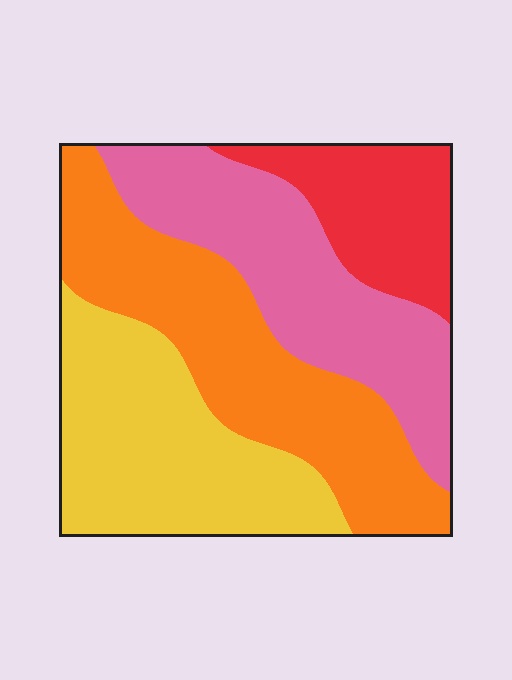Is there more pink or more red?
Pink.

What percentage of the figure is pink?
Pink takes up between a sixth and a third of the figure.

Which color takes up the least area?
Red, at roughly 15%.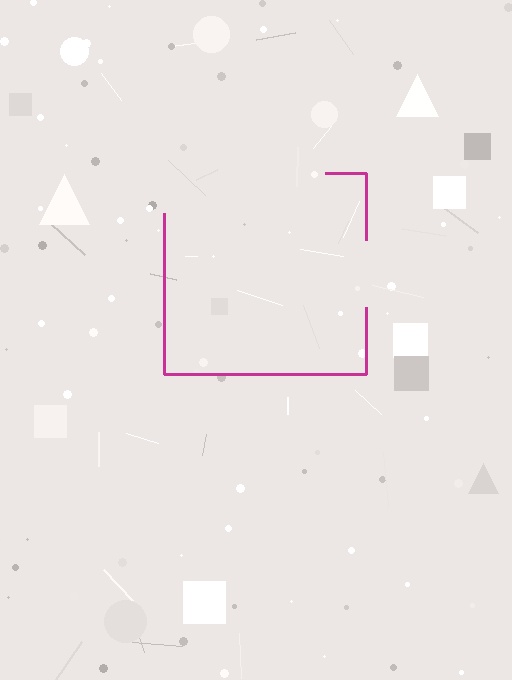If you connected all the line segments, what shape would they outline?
They would outline a square.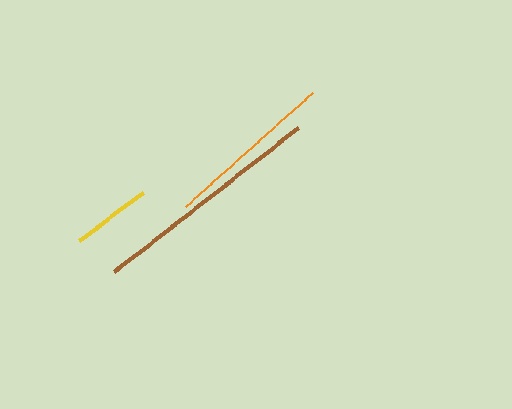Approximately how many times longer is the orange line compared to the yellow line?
The orange line is approximately 2.1 times the length of the yellow line.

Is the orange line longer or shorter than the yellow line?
The orange line is longer than the yellow line.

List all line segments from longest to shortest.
From longest to shortest: brown, orange, yellow.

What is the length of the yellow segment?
The yellow segment is approximately 80 pixels long.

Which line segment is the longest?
The brown line is the longest at approximately 234 pixels.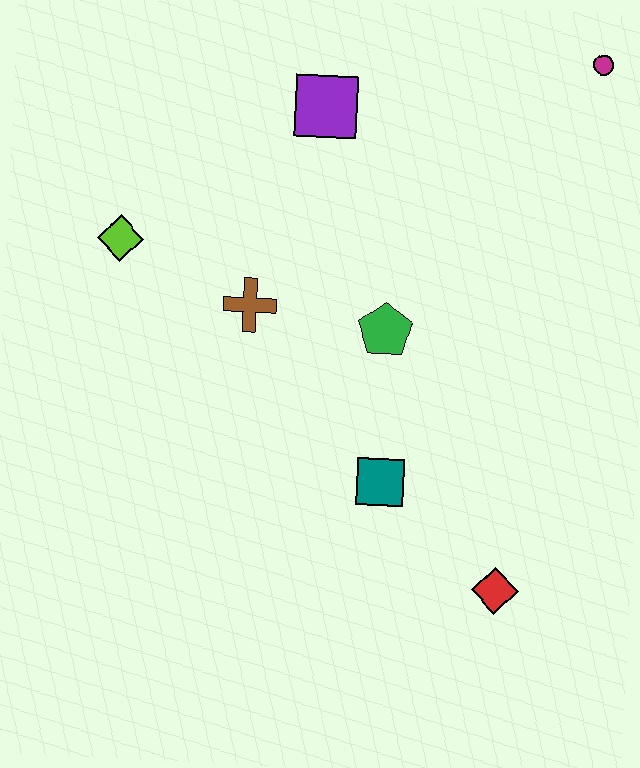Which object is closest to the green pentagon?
The brown cross is closest to the green pentagon.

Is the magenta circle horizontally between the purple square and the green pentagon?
No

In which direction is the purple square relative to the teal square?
The purple square is above the teal square.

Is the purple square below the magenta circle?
Yes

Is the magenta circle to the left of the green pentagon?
No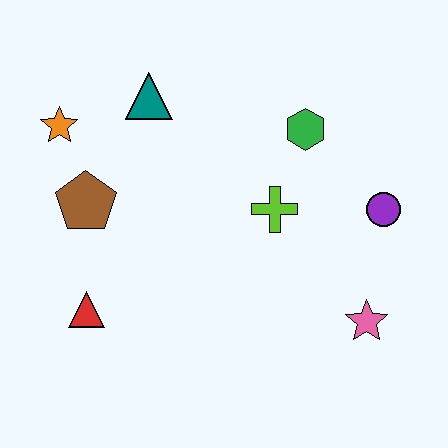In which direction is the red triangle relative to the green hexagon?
The red triangle is to the left of the green hexagon.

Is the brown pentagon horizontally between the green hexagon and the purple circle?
No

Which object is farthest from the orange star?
The pink star is farthest from the orange star.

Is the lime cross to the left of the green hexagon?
Yes